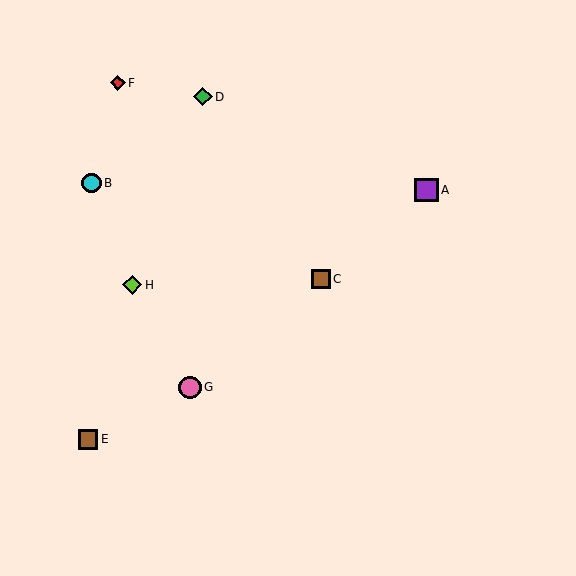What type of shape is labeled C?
Shape C is a brown square.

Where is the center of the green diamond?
The center of the green diamond is at (203, 97).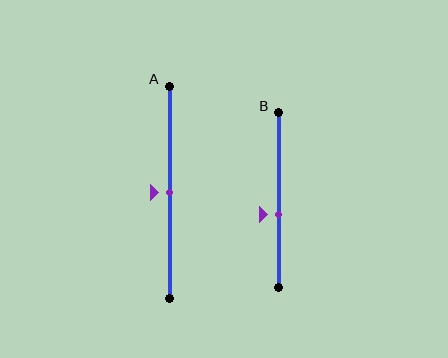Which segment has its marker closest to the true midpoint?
Segment A has its marker closest to the true midpoint.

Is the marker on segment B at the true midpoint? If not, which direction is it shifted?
No, the marker on segment B is shifted downward by about 8% of the segment length.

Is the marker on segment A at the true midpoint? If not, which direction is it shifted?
Yes, the marker on segment A is at the true midpoint.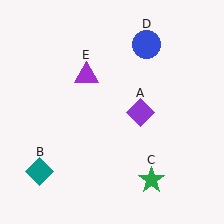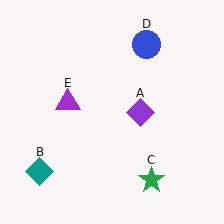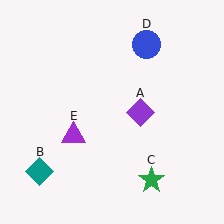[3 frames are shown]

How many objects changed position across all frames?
1 object changed position: purple triangle (object E).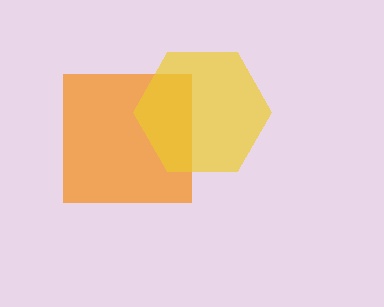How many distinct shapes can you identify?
There are 2 distinct shapes: an orange square, a yellow hexagon.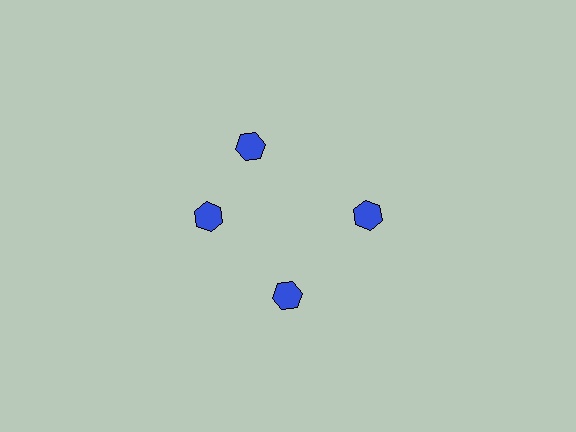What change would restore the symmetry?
The symmetry would be restored by rotating it back into even spacing with its neighbors so that all 4 hexagons sit at equal angles and equal distance from the center.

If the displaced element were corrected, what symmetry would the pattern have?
It would have 4-fold rotational symmetry — the pattern would map onto itself every 90 degrees.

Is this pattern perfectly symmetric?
No. The 4 blue hexagons are arranged in a ring, but one element near the 12 o'clock position is rotated out of alignment along the ring, breaking the 4-fold rotational symmetry.